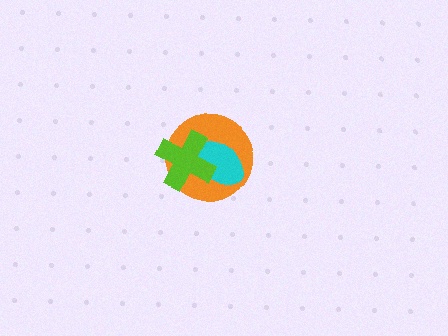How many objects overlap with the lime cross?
2 objects overlap with the lime cross.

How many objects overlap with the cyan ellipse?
2 objects overlap with the cyan ellipse.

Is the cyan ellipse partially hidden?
Yes, it is partially covered by another shape.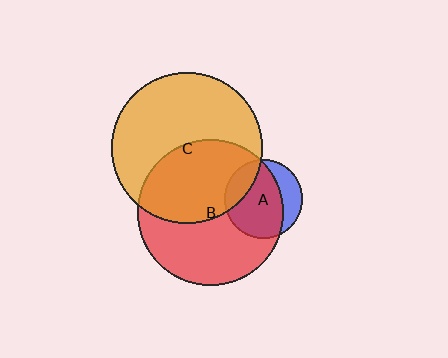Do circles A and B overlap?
Yes.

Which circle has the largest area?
Circle C (orange).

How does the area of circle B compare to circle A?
Approximately 3.5 times.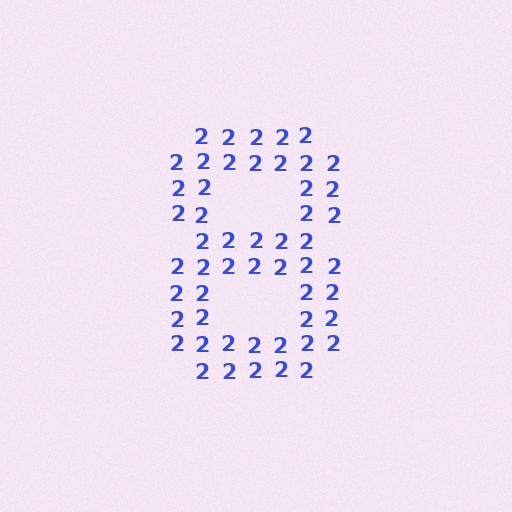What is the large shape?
The large shape is the digit 8.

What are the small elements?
The small elements are digit 2's.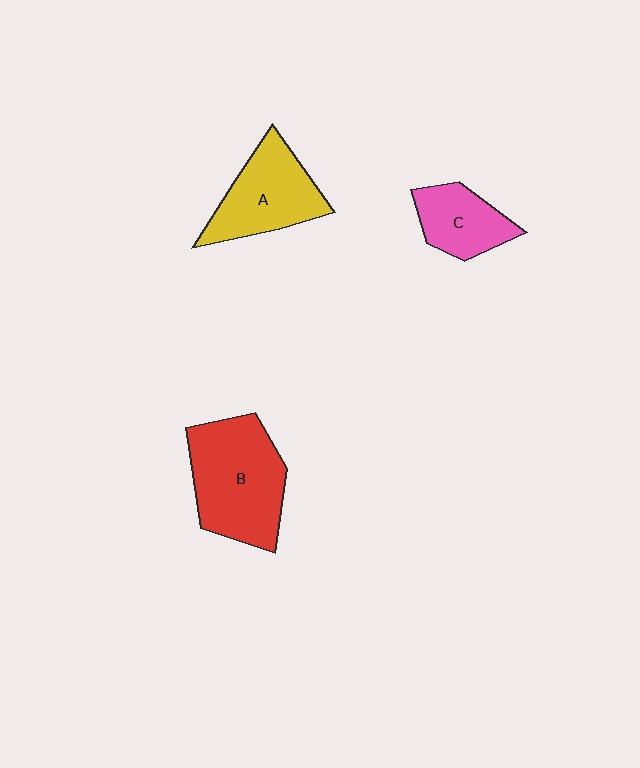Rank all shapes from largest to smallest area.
From largest to smallest: B (red), A (yellow), C (pink).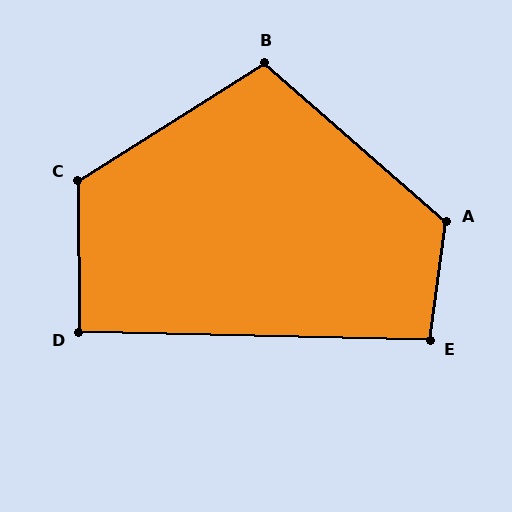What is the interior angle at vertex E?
Approximately 96 degrees (obtuse).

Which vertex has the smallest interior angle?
D, at approximately 91 degrees.